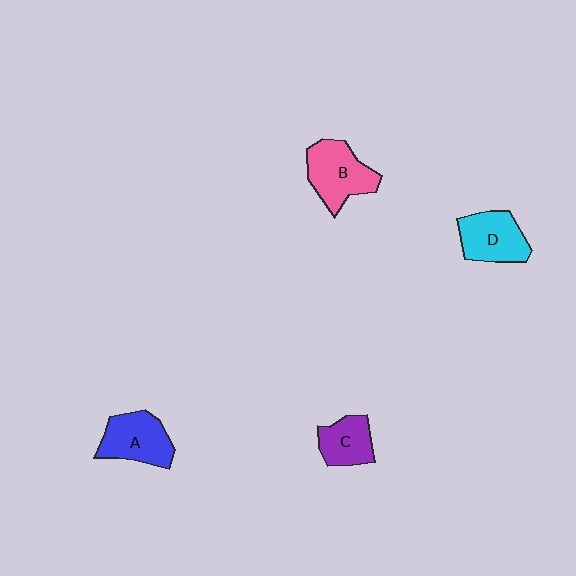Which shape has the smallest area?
Shape C (purple).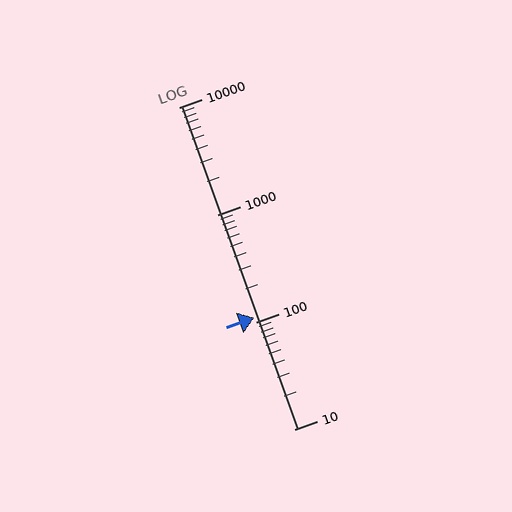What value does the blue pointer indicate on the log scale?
The pointer indicates approximately 110.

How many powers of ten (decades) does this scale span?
The scale spans 3 decades, from 10 to 10000.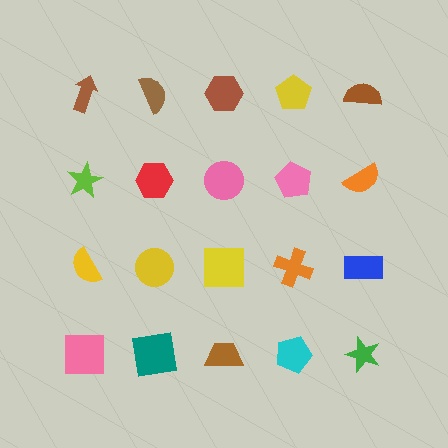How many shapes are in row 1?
5 shapes.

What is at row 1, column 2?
A brown semicircle.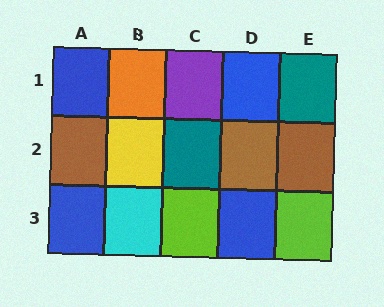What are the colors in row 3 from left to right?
Blue, cyan, lime, blue, lime.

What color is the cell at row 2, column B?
Yellow.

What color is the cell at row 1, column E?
Teal.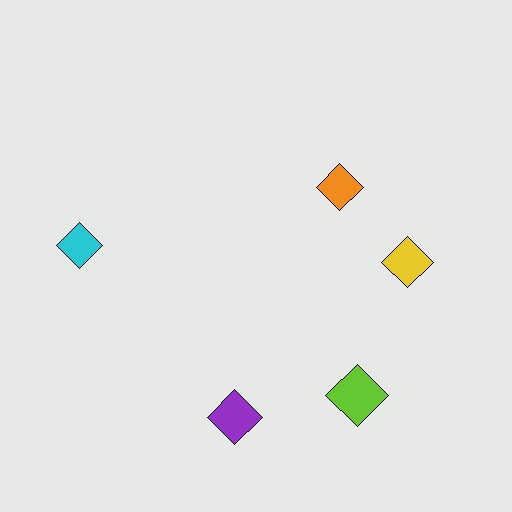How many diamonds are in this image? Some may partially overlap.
There are 5 diamonds.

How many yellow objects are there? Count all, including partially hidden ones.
There is 1 yellow object.